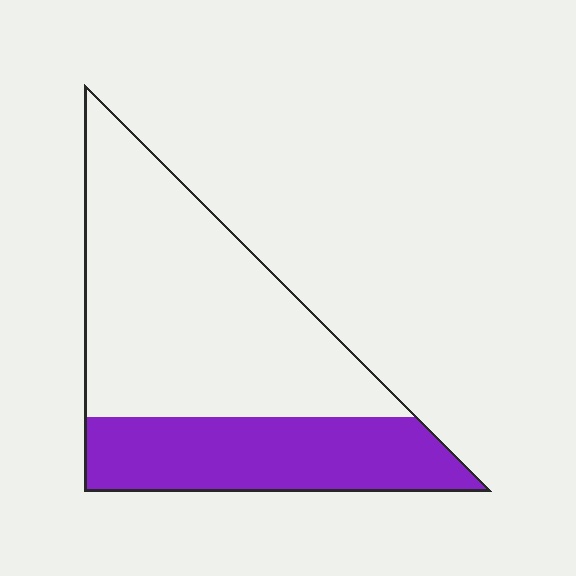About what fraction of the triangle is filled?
About one third (1/3).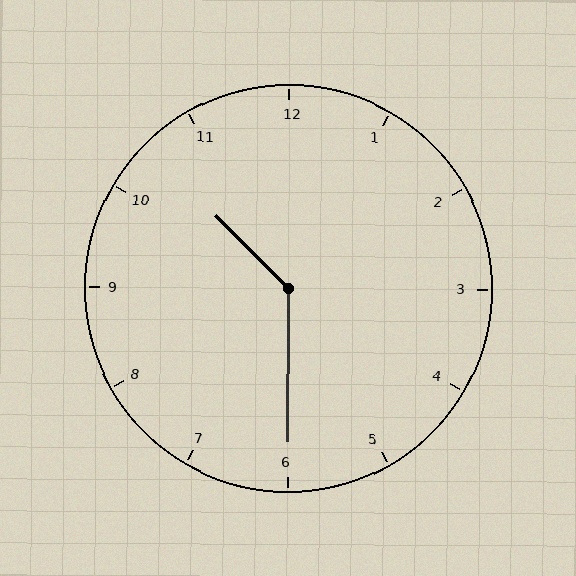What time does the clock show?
10:30.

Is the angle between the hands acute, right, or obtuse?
It is obtuse.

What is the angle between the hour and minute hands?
Approximately 135 degrees.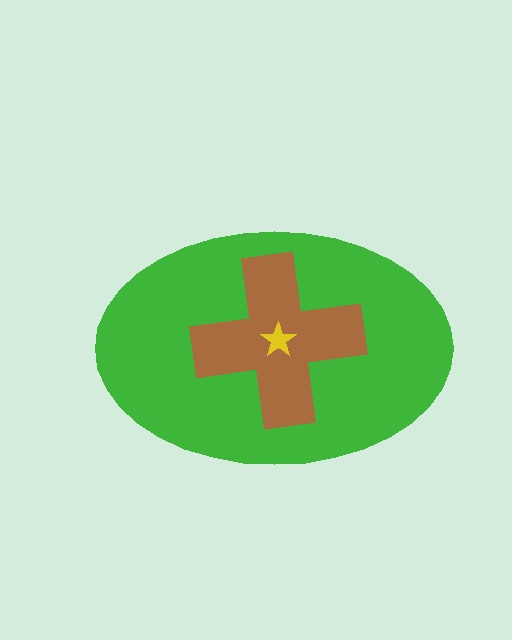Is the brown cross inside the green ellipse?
Yes.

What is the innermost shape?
The yellow star.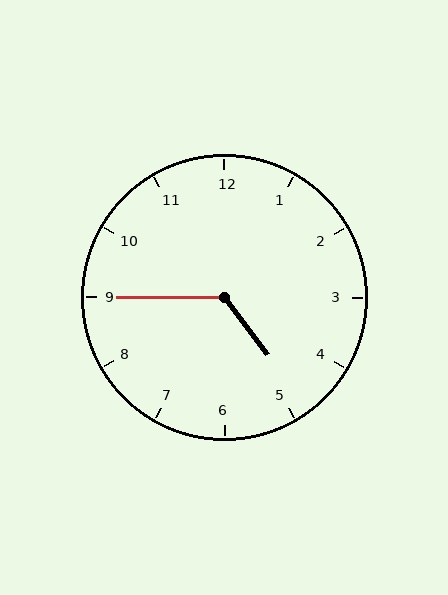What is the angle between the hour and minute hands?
Approximately 128 degrees.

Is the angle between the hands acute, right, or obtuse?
It is obtuse.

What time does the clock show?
4:45.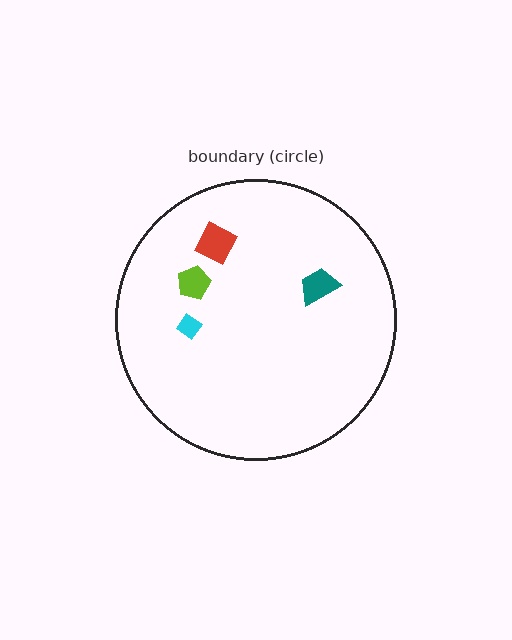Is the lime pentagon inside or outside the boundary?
Inside.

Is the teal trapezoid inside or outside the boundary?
Inside.